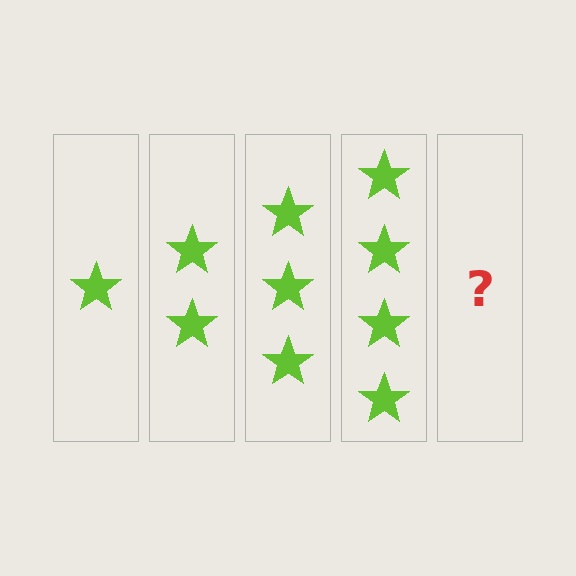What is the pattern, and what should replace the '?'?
The pattern is that each step adds one more star. The '?' should be 5 stars.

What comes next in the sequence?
The next element should be 5 stars.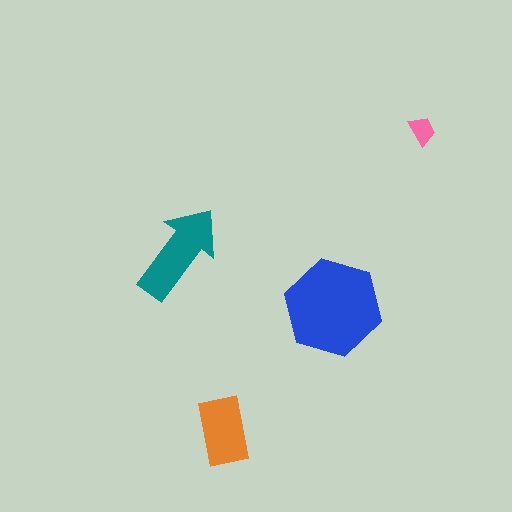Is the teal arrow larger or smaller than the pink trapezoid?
Larger.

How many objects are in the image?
There are 4 objects in the image.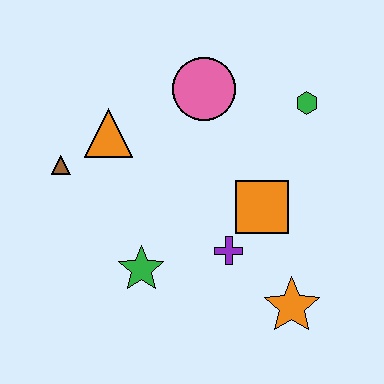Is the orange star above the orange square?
No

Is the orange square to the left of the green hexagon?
Yes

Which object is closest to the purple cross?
The orange square is closest to the purple cross.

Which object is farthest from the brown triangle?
The orange star is farthest from the brown triangle.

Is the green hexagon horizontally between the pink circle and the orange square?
No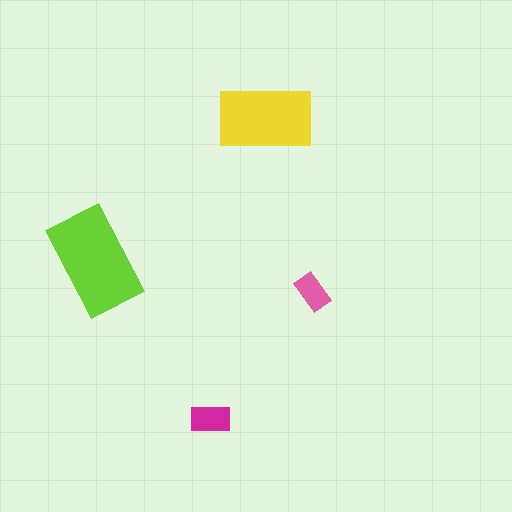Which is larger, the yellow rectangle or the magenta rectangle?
The yellow one.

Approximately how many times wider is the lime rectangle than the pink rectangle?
About 3 times wider.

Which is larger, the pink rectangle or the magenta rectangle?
The magenta one.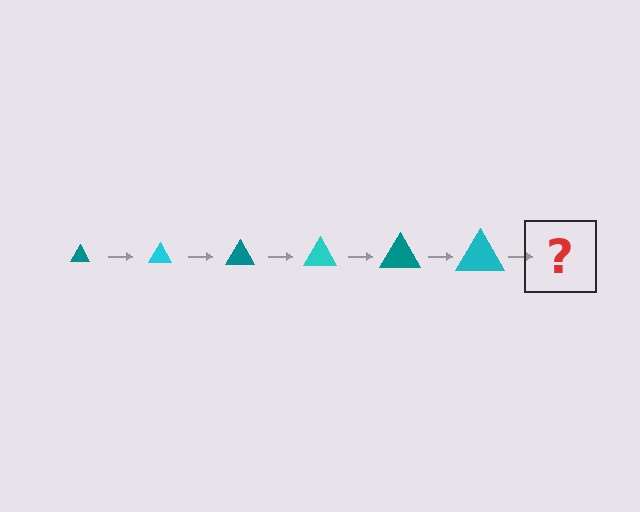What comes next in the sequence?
The next element should be a teal triangle, larger than the previous one.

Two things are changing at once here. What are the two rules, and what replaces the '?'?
The two rules are that the triangle grows larger each step and the color cycles through teal and cyan. The '?' should be a teal triangle, larger than the previous one.